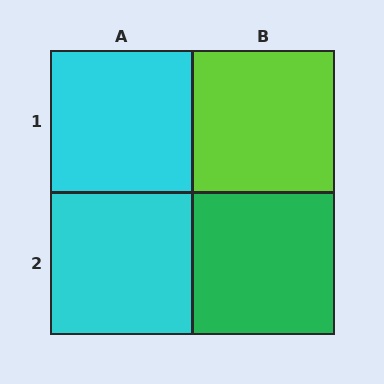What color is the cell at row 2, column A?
Cyan.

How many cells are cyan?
2 cells are cyan.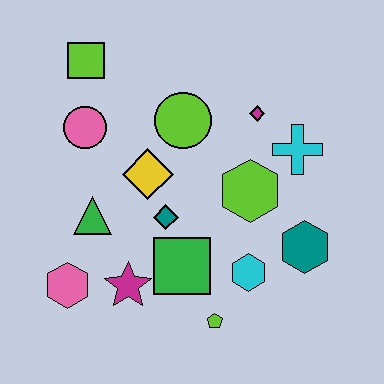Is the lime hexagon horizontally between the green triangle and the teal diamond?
No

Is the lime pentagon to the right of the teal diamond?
Yes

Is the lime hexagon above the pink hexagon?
Yes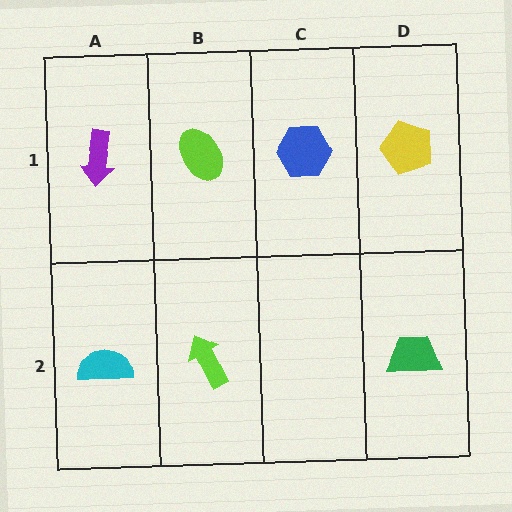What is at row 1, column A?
A purple arrow.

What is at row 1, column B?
A lime ellipse.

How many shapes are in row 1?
4 shapes.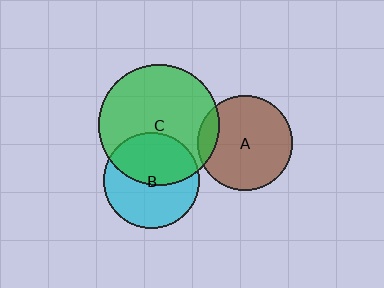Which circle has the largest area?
Circle C (green).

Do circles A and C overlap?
Yes.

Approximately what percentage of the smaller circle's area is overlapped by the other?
Approximately 10%.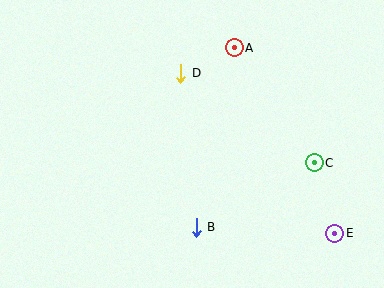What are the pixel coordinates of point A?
Point A is at (234, 48).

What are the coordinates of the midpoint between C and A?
The midpoint between C and A is at (274, 105).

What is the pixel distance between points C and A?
The distance between C and A is 140 pixels.